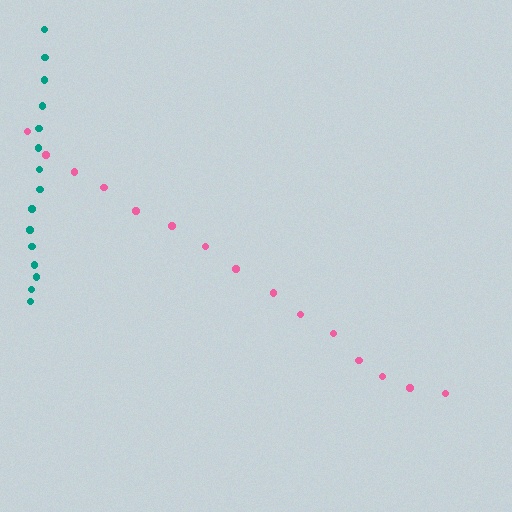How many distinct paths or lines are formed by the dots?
There are 2 distinct paths.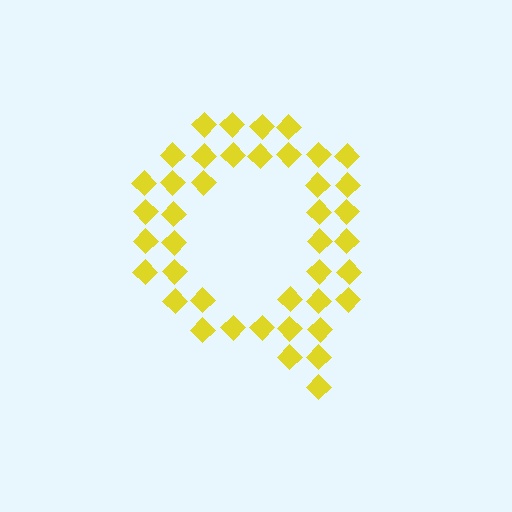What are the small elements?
The small elements are diamonds.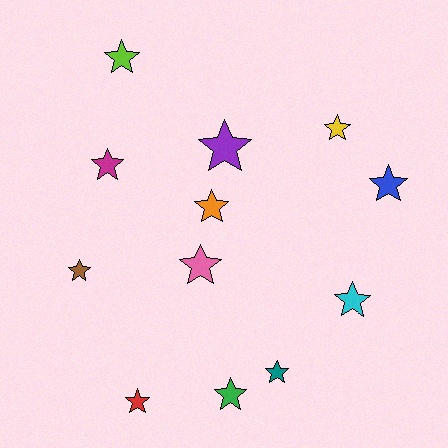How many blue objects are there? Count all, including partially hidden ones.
There is 1 blue object.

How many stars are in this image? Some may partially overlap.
There are 12 stars.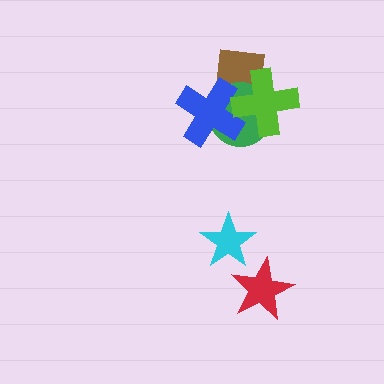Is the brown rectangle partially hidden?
Yes, it is partially covered by another shape.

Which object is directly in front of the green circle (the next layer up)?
The blue cross is directly in front of the green circle.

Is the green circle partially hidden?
Yes, it is partially covered by another shape.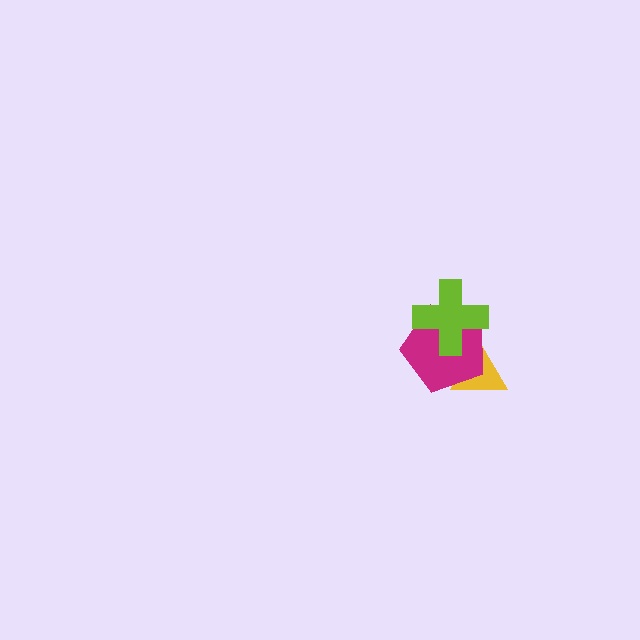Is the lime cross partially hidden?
No, no other shape covers it.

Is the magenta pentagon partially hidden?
Yes, it is partially covered by another shape.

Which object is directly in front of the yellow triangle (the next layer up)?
The magenta pentagon is directly in front of the yellow triangle.